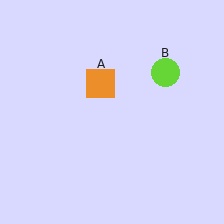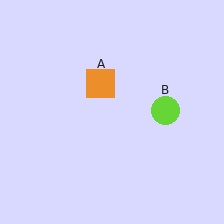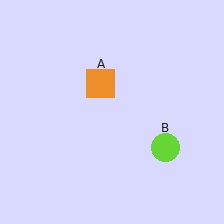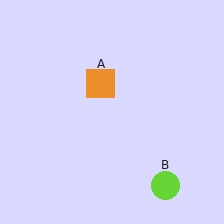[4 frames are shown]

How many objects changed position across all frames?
1 object changed position: lime circle (object B).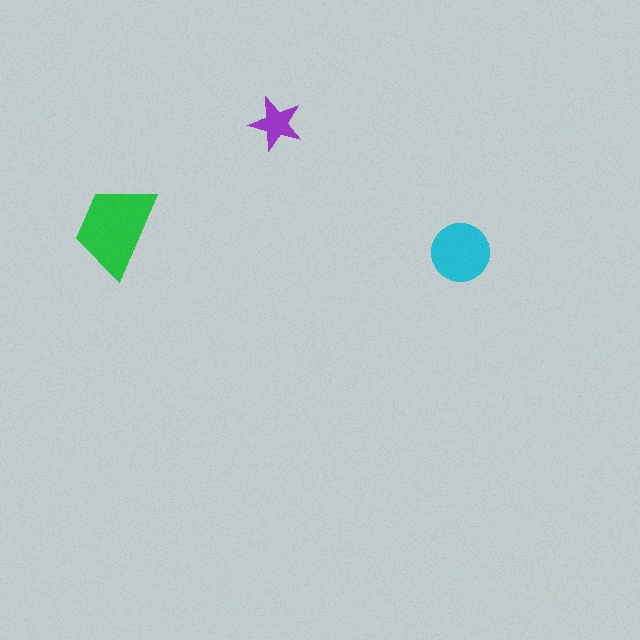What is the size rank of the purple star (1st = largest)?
3rd.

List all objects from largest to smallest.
The green trapezoid, the cyan circle, the purple star.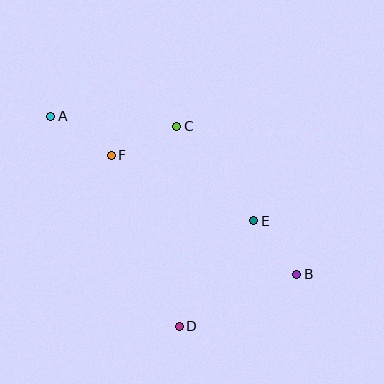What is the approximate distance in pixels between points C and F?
The distance between C and F is approximately 72 pixels.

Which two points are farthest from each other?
Points A and B are farthest from each other.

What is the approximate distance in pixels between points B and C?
The distance between B and C is approximately 190 pixels.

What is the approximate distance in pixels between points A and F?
The distance between A and F is approximately 72 pixels.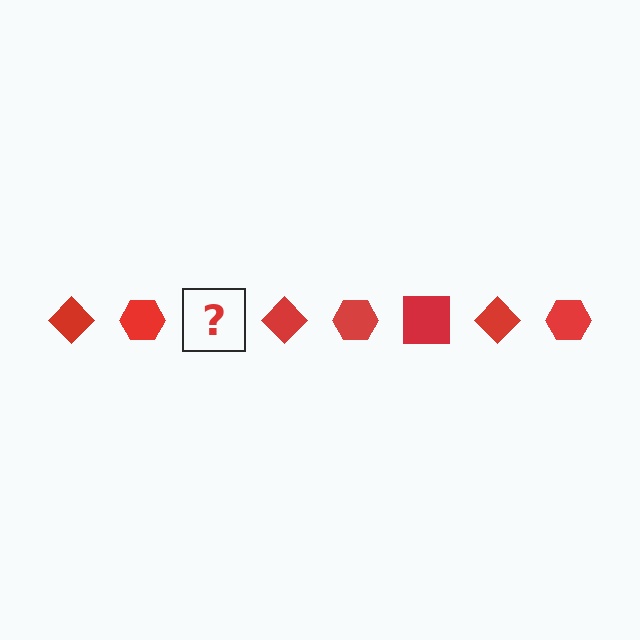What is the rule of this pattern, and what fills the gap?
The rule is that the pattern cycles through diamond, hexagon, square shapes in red. The gap should be filled with a red square.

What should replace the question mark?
The question mark should be replaced with a red square.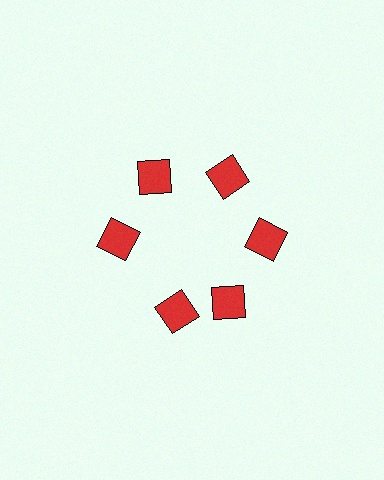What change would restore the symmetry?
The symmetry would be restored by rotating it back into even spacing with its neighbors so that all 6 squares sit at equal angles and equal distance from the center.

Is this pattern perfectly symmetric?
No. The 6 red squares are arranged in a ring, but one element near the 7 o'clock position is rotated out of alignment along the ring, breaking the 6-fold rotational symmetry.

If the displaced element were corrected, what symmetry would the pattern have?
It would have 6-fold rotational symmetry — the pattern would map onto itself every 60 degrees.